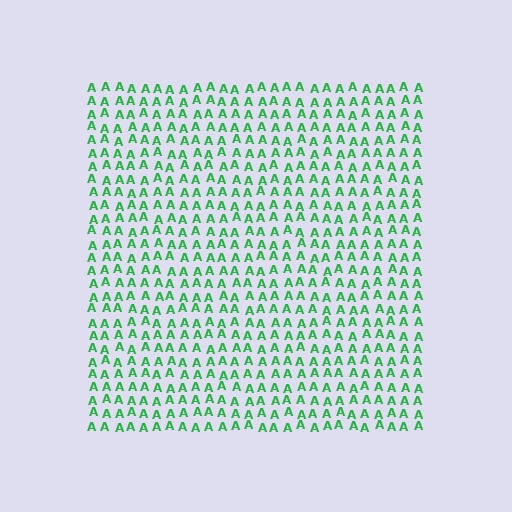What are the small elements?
The small elements are letter A's.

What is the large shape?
The large shape is a square.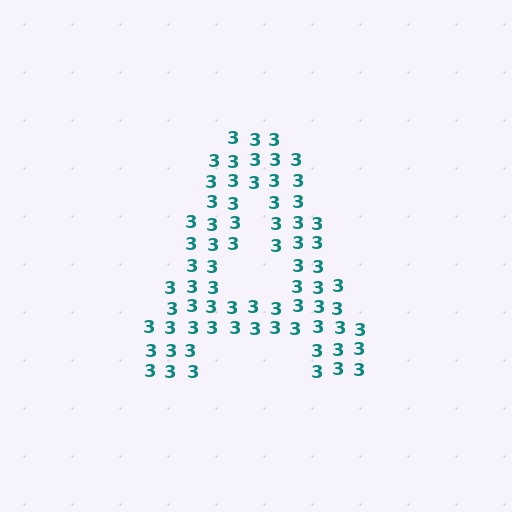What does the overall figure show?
The overall figure shows the letter A.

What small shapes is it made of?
It is made of small digit 3's.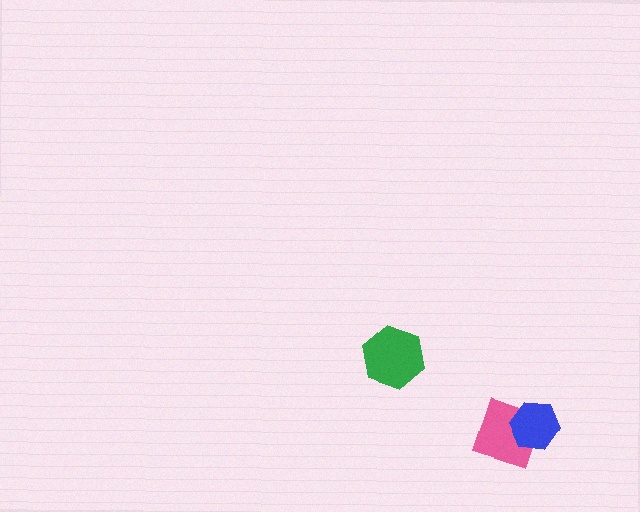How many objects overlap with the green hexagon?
0 objects overlap with the green hexagon.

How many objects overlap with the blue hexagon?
1 object overlaps with the blue hexagon.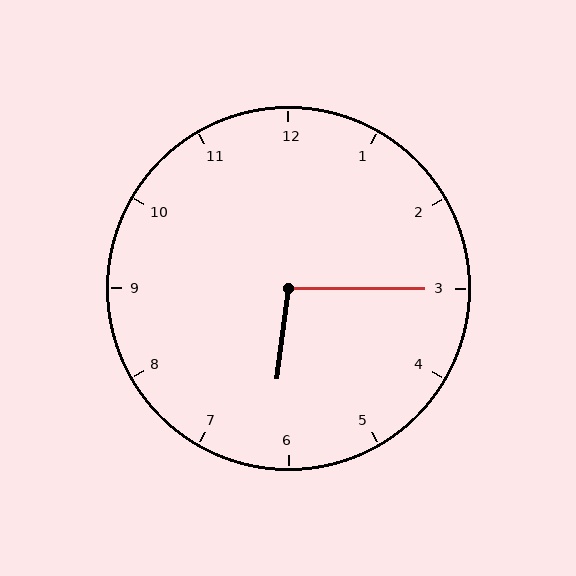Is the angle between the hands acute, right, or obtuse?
It is obtuse.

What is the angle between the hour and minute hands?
Approximately 98 degrees.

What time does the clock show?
6:15.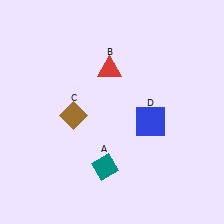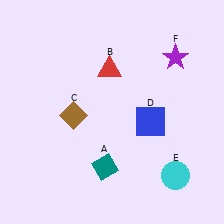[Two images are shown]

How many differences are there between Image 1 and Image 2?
There are 2 differences between the two images.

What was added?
A cyan circle (E), a purple star (F) were added in Image 2.